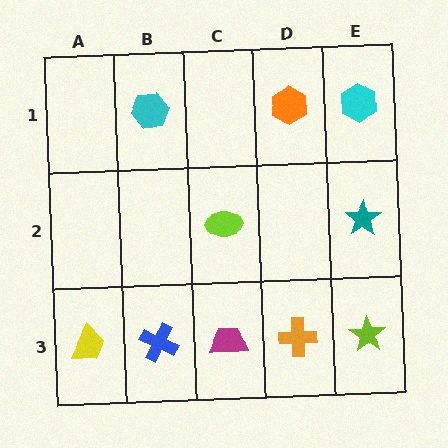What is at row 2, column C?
A lime ellipse.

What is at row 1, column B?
A cyan hexagon.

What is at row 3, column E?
A lime star.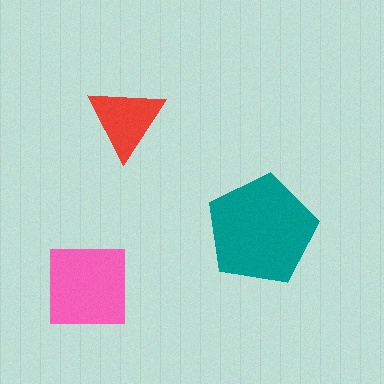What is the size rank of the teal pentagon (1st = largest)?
1st.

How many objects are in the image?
There are 3 objects in the image.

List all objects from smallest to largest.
The red triangle, the pink square, the teal pentagon.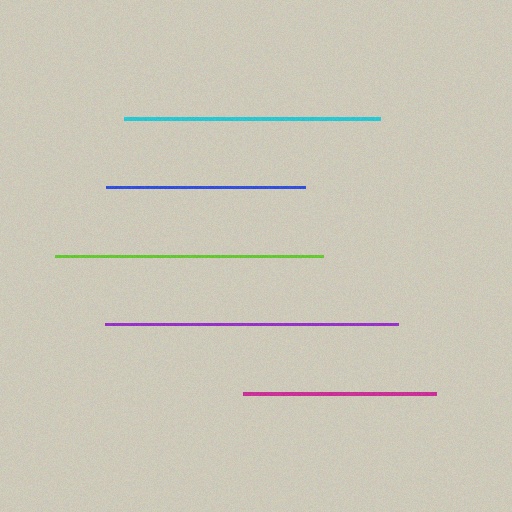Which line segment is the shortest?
The magenta line is the shortest at approximately 193 pixels.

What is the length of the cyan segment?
The cyan segment is approximately 256 pixels long.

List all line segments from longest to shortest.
From longest to shortest: purple, lime, cyan, blue, magenta.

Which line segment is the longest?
The purple line is the longest at approximately 293 pixels.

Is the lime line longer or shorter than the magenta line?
The lime line is longer than the magenta line.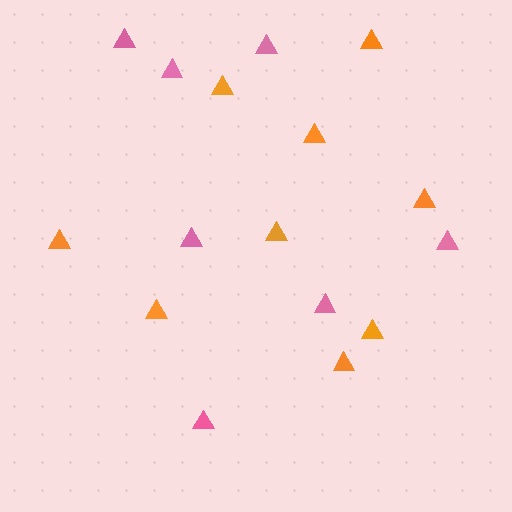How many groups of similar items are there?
There are 2 groups: one group of pink triangles (7) and one group of orange triangles (9).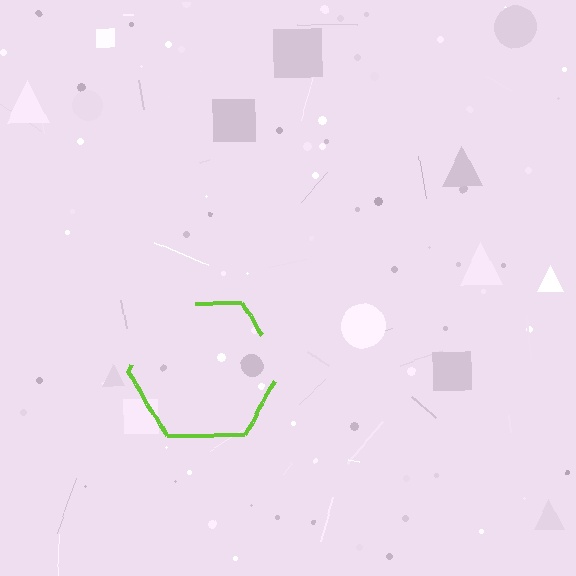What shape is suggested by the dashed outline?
The dashed outline suggests a hexagon.